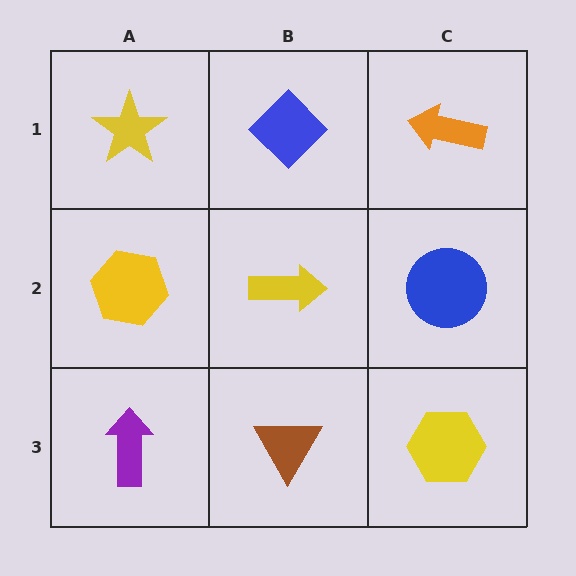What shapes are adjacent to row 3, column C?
A blue circle (row 2, column C), a brown triangle (row 3, column B).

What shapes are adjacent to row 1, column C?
A blue circle (row 2, column C), a blue diamond (row 1, column B).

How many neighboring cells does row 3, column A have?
2.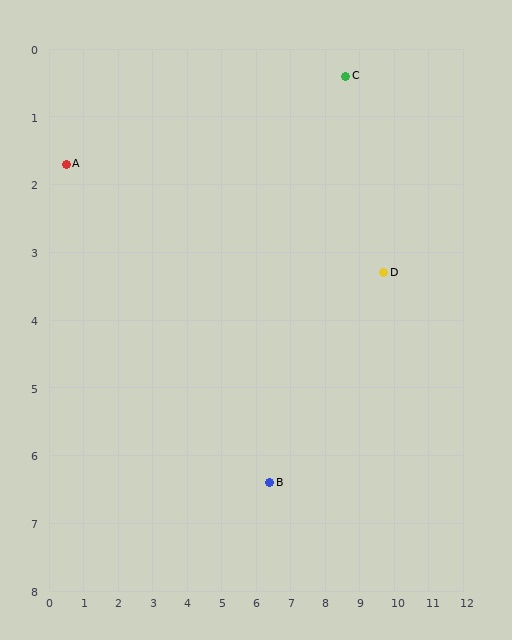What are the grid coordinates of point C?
Point C is at approximately (8.6, 0.4).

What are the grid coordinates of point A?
Point A is at approximately (0.5, 1.7).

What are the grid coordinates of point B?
Point B is at approximately (6.4, 6.4).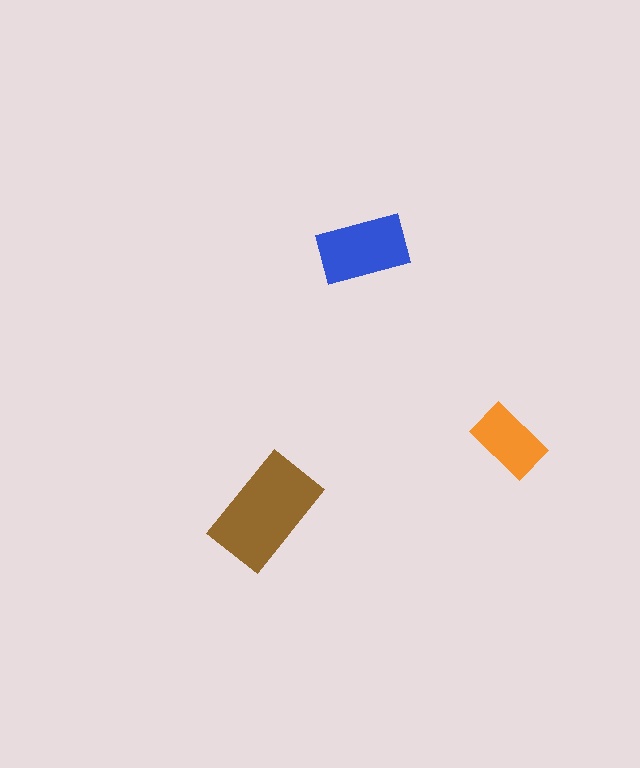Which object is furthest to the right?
The orange rectangle is rightmost.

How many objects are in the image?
There are 3 objects in the image.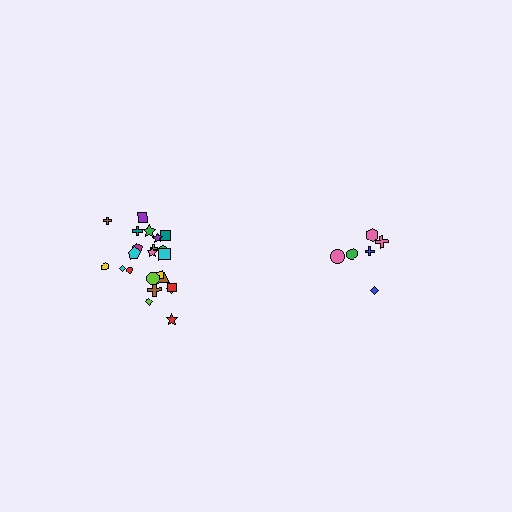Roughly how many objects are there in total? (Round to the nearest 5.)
Roughly 30 objects in total.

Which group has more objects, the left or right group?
The left group.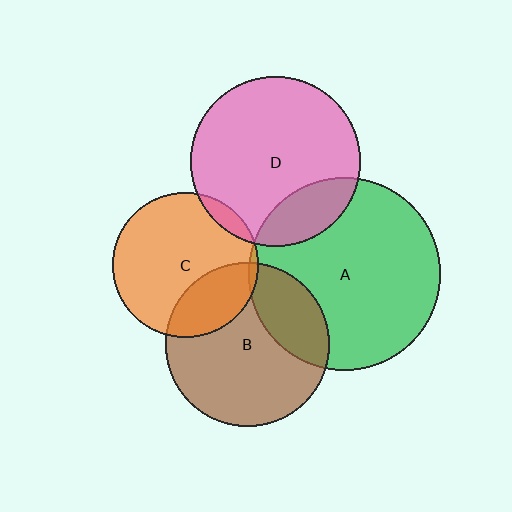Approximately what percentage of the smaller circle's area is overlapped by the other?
Approximately 25%.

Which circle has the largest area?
Circle A (green).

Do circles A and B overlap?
Yes.